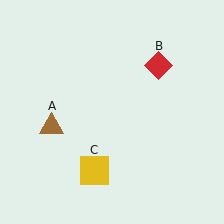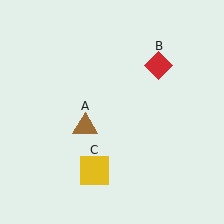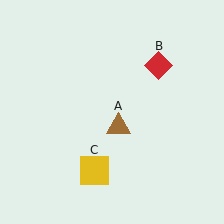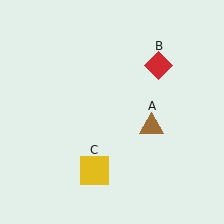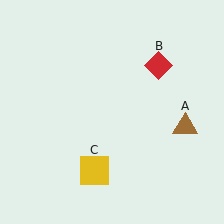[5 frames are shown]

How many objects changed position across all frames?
1 object changed position: brown triangle (object A).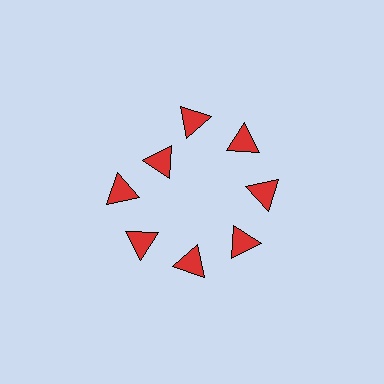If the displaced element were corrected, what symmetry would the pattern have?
It would have 8-fold rotational symmetry — the pattern would map onto itself every 45 degrees.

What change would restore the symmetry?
The symmetry would be restored by moving it outward, back onto the ring so that all 8 triangles sit at equal angles and equal distance from the center.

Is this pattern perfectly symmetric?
No. The 8 red triangles are arranged in a ring, but one element near the 10 o'clock position is pulled inward toward the center, breaking the 8-fold rotational symmetry.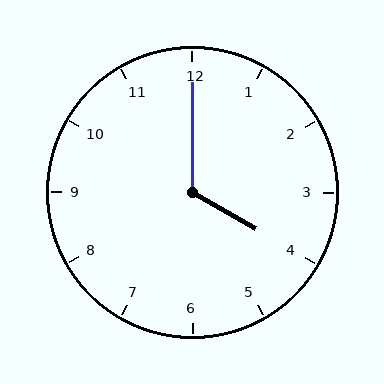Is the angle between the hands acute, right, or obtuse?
It is obtuse.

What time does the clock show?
4:00.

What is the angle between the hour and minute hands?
Approximately 120 degrees.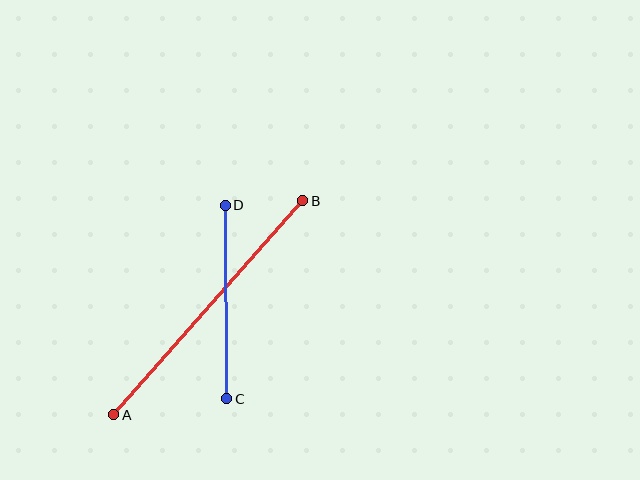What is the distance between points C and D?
The distance is approximately 193 pixels.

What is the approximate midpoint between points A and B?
The midpoint is at approximately (208, 308) pixels.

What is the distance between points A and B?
The distance is approximately 286 pixels.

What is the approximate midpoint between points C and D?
The midpoint is at approximately (226, 302) pixels.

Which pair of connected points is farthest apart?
Points A and B are farthest apart.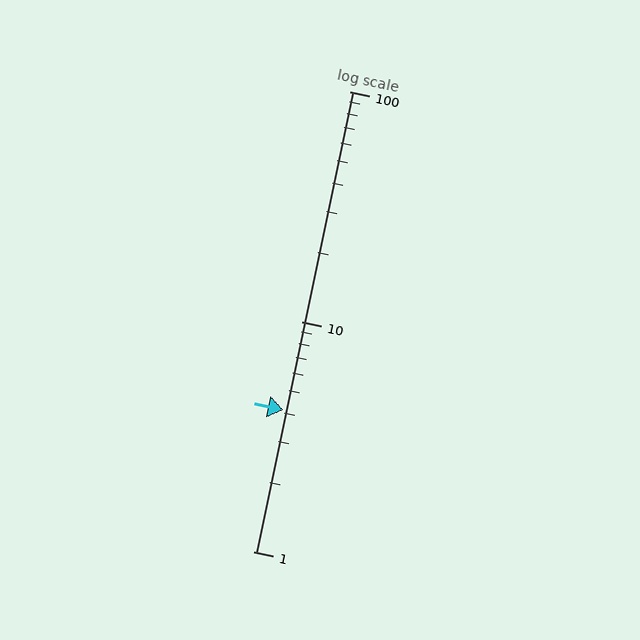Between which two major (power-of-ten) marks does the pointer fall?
The pointer is between 1 and 10.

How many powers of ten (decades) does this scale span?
The scale spans 2 decades, from 1 to 100.